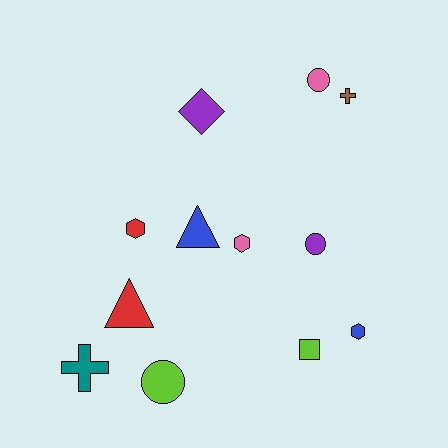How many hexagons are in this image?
There are 3 hexagons.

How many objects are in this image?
There are 12 objects.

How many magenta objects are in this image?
There are no magenta objects.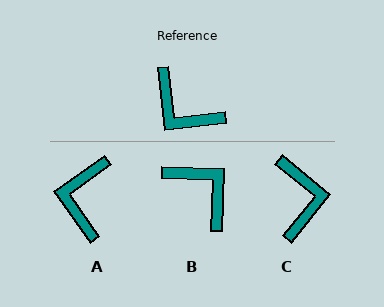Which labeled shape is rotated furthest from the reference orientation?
B, about 171 degrees away.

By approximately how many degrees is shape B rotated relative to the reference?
Approximately 171 degrees counter-clockwise.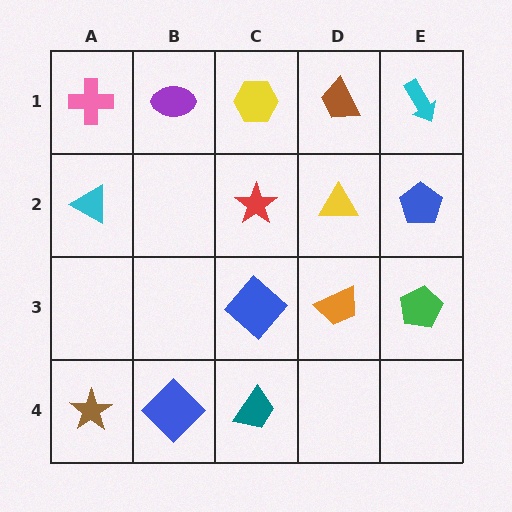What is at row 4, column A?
A brown star.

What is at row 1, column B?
A purple ellipse.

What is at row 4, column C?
A teal trapezoid.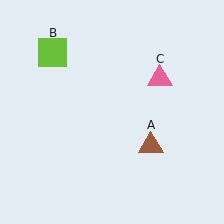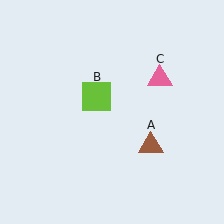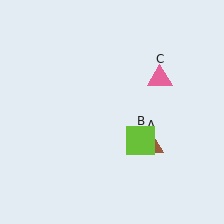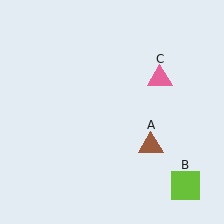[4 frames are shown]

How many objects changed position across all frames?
1 object changed position: lime square (object B).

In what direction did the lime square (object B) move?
The lime square (object B) moved down and to the right.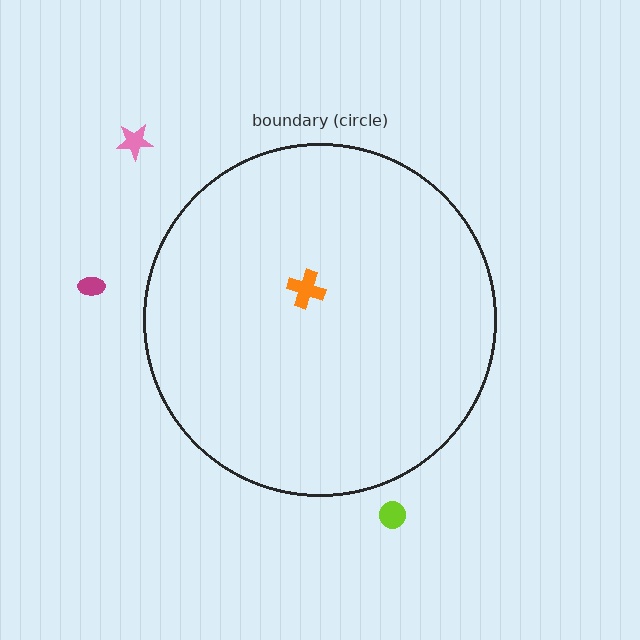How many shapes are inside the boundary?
1 inside, 3 outside.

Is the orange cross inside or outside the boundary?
Inside.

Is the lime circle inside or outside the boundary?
Outside.